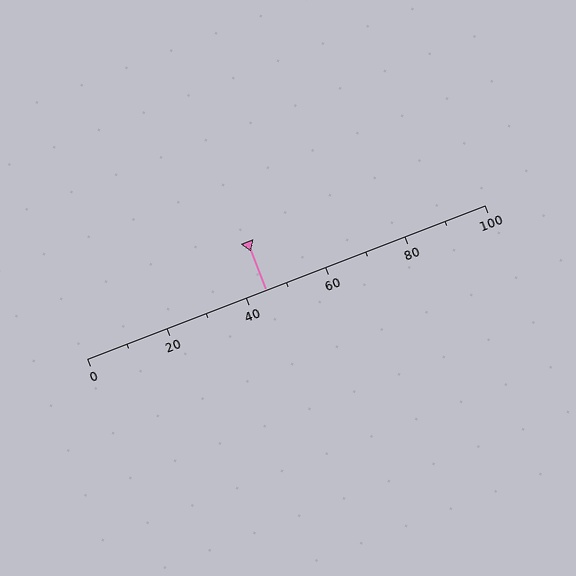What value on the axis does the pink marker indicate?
The marker indicates approximately 45.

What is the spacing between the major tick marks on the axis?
The major ticks are spaced 20 apart.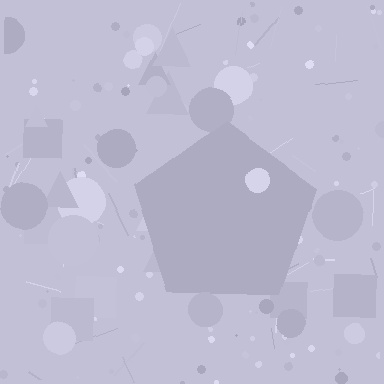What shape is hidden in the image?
A pentagon is hidden in the image.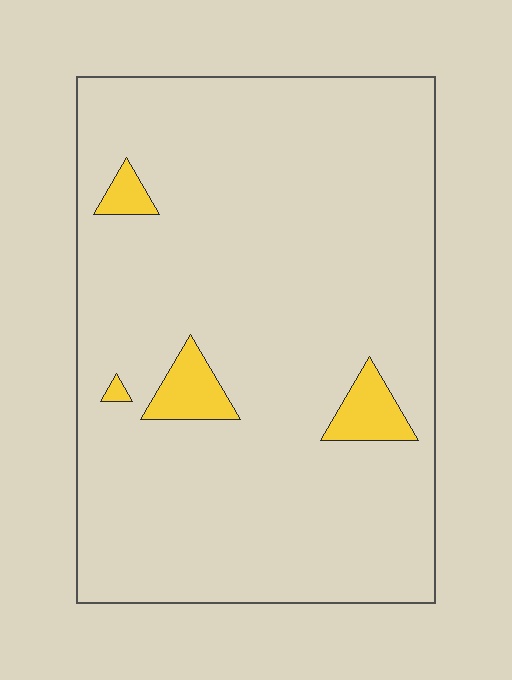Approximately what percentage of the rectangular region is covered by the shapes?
Approximately 5%.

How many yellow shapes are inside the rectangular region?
4.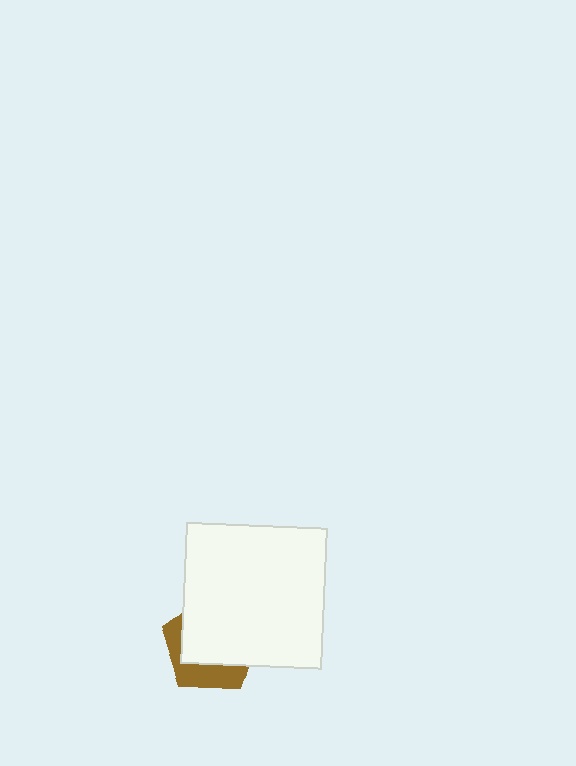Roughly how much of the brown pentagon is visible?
A small part of it is visible (roughly 34%).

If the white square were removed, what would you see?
You would see the complete brown pentagon.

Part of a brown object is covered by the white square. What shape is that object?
It is a pentagon.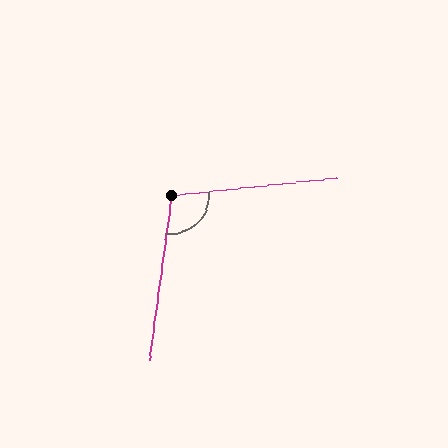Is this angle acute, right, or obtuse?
It is obtuse.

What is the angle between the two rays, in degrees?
Approximately 104 degrees.